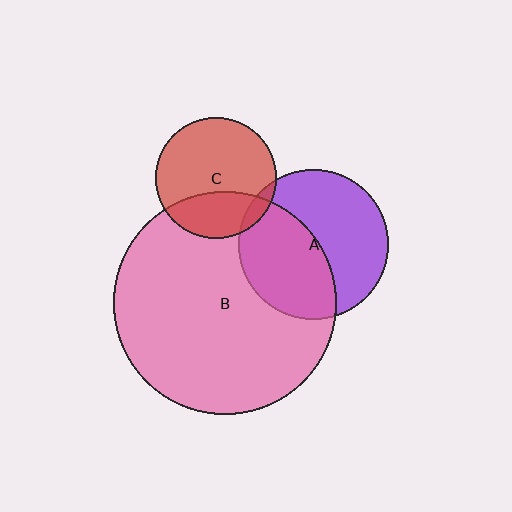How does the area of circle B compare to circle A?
Approximately 2.2 times.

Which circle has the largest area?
Circle B (pink).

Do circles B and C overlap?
Yes.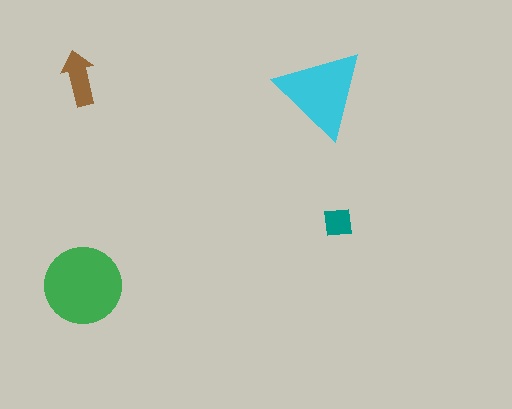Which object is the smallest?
The teal square.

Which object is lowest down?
The green circle is bottommost.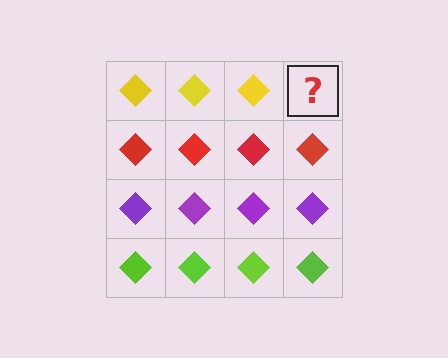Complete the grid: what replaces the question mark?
The question mark should be replaced with a yellow diamond.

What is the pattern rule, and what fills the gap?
The rule is that each row has a consistent color. The gap should be filled with a yellow diamond.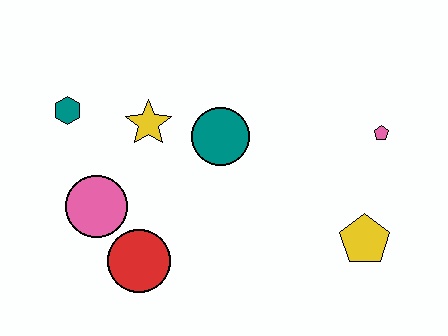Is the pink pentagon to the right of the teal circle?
Yes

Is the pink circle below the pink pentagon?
Yes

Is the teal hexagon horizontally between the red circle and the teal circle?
No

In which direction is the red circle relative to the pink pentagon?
The red circle is to the left of the pink pentagon.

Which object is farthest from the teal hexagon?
The yellow pentagon is farthest from the teal hexagon.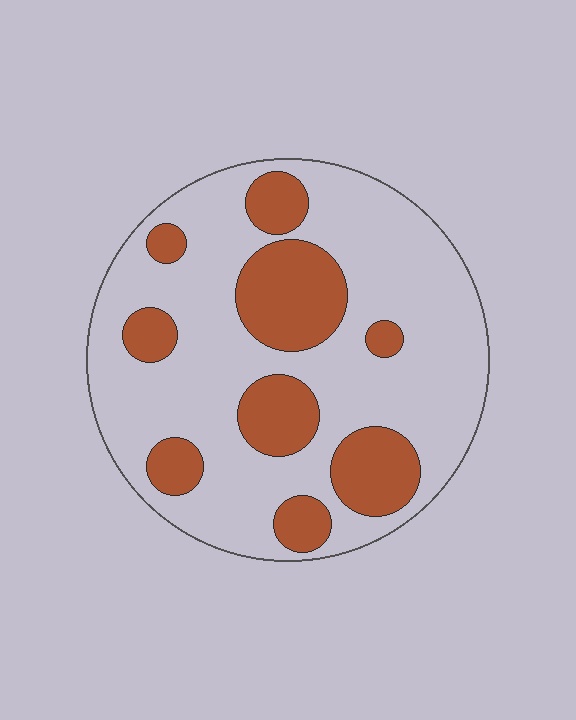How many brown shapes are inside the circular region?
9.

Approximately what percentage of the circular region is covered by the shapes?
Approximately 30%.